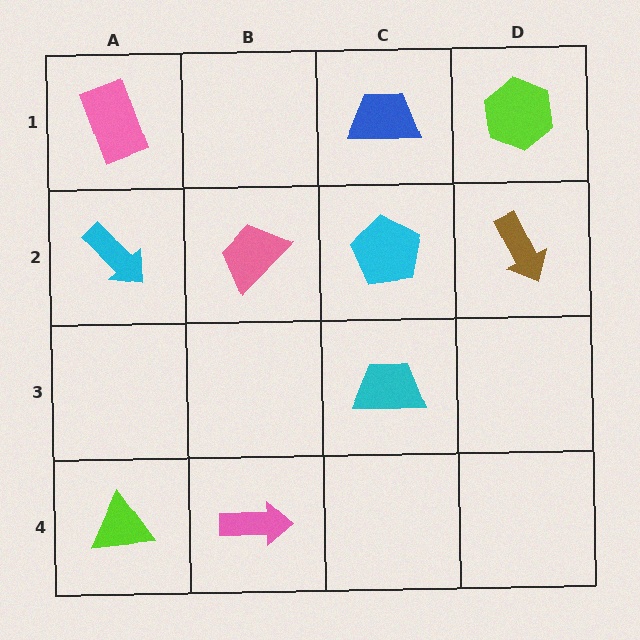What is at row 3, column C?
A cyan trapezoid.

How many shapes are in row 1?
3 shapes.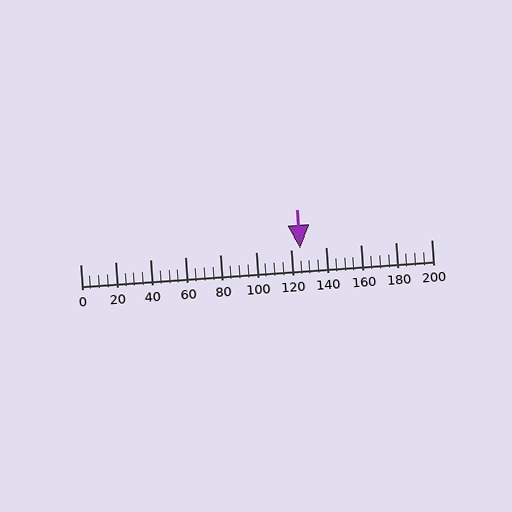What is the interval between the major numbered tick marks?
The major tick marks are spaced 20 units apart.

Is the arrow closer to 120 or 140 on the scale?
The arrow is closer to 120.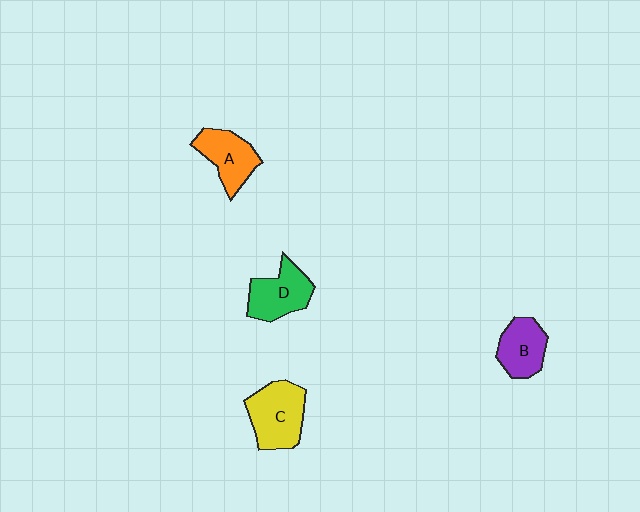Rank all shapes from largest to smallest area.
From largest to smallest: C (yellow), D (green), A (orange), B (purple).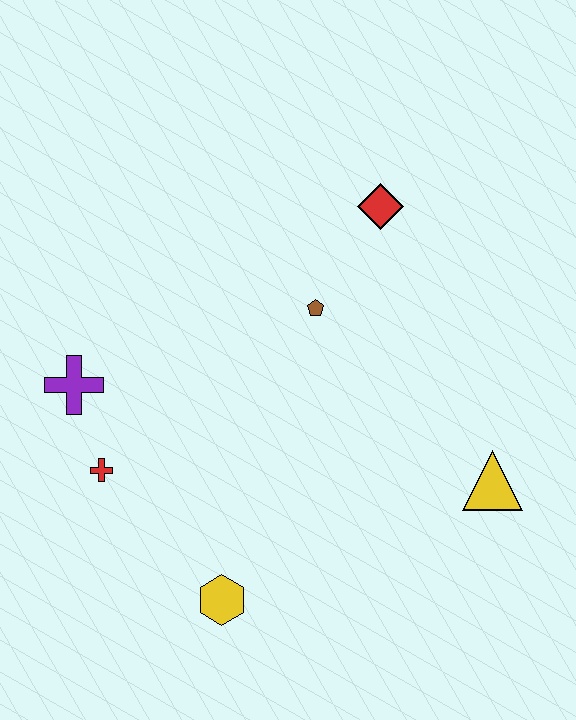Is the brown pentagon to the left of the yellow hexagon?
No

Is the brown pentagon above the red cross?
Yes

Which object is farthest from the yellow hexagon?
The red diamond is farthest from the yellow hexagon.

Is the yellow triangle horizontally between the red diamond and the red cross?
No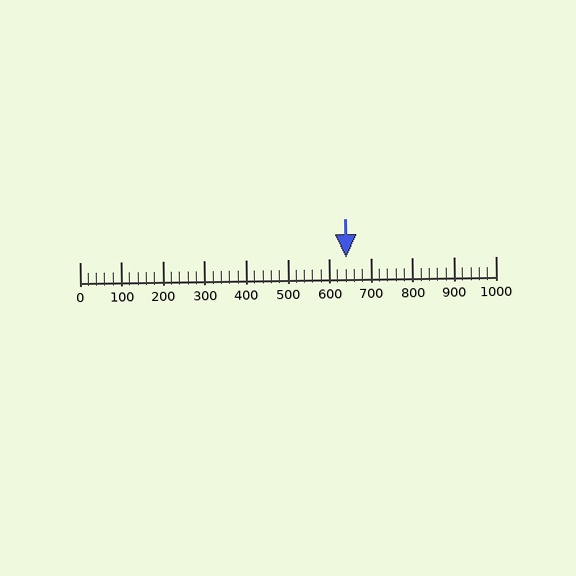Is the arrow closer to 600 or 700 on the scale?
The arrow is closer to 600.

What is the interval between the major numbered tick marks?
The major tick marks are spaced 100 units apart.